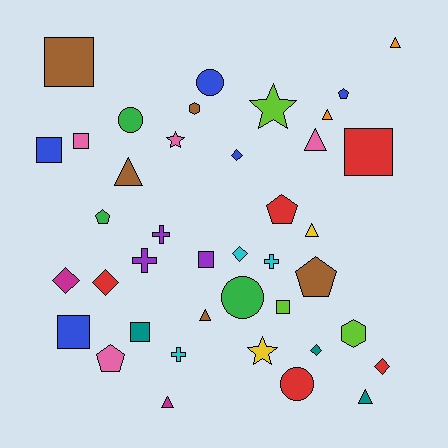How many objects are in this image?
There are 40 objects.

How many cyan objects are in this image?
There are 3 cyan objects.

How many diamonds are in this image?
There are 6 diamonds.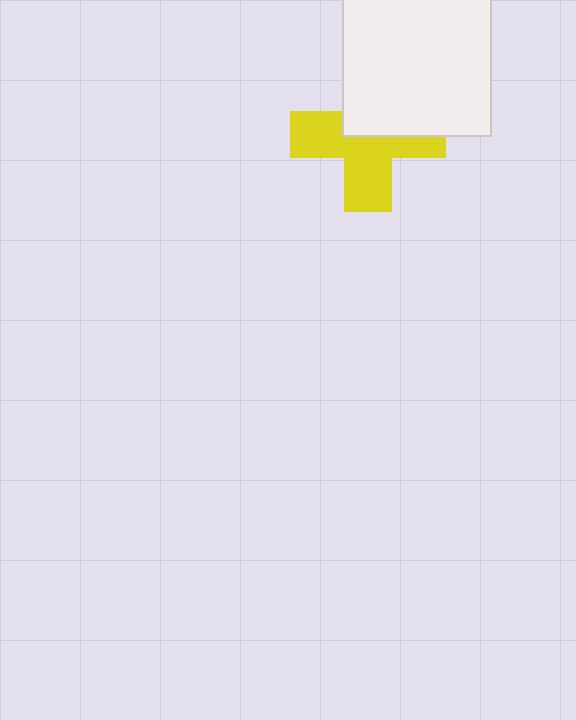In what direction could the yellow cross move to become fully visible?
The yellow cross could move down. That would shift it out from behind the white square entirely.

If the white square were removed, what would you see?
You would see the complete yellow cross.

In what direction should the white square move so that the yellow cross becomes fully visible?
The white square should move up. That is the shortest direction to clear the overlap and leave the yellow cross fully visible.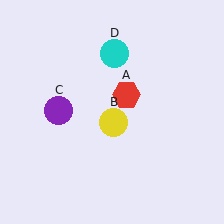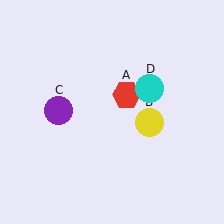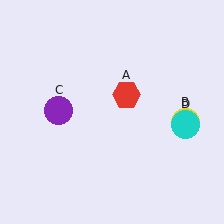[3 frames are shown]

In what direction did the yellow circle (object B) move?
The yellow circle (object B) moved right.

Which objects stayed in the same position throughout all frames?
Red hexagon (object A) and purple circle (object C) remained stationary.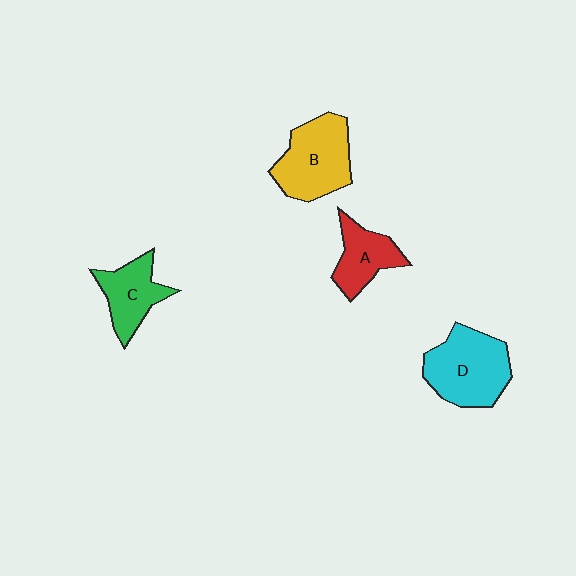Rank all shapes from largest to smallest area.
From largest to smallest: D (cyan), B (yellow), C (green), A (red).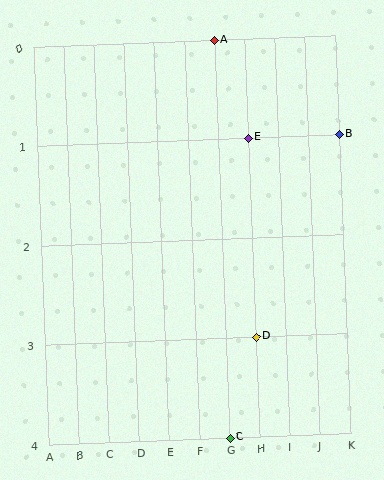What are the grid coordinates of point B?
Point B is at grid coordinates (K, 1).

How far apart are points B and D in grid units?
Points B and D are 3 columns and 2 rows apart (about 3.6 grid units diagonally).